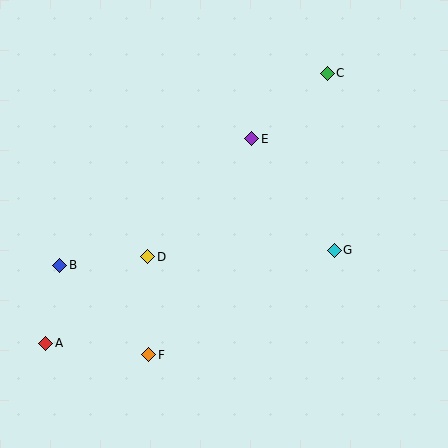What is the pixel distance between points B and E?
The distance between B and E is 230 pixels.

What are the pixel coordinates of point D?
Point D is at (148, 257).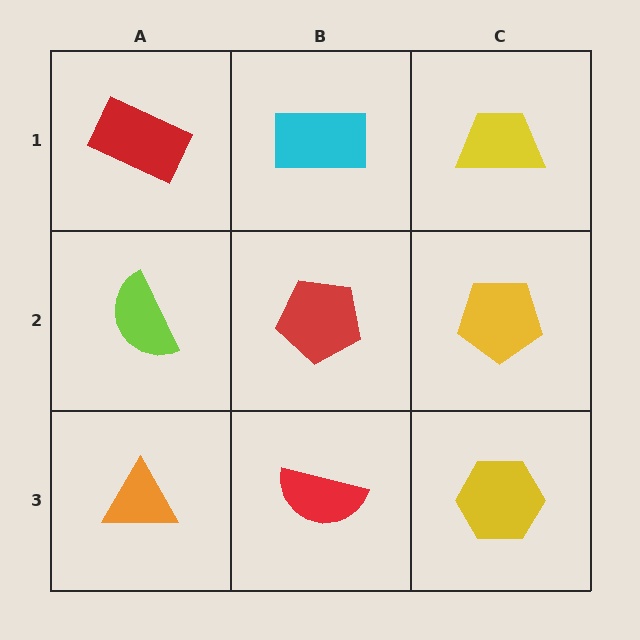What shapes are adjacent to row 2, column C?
A yellow trapezoid (row 1, column C), a yellow hexagon (row 3, column C), a red pentagon (row 2, column B).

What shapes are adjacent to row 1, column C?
A yellow pentagon (row 2, column C), a cyan rectangle (row 1, column B).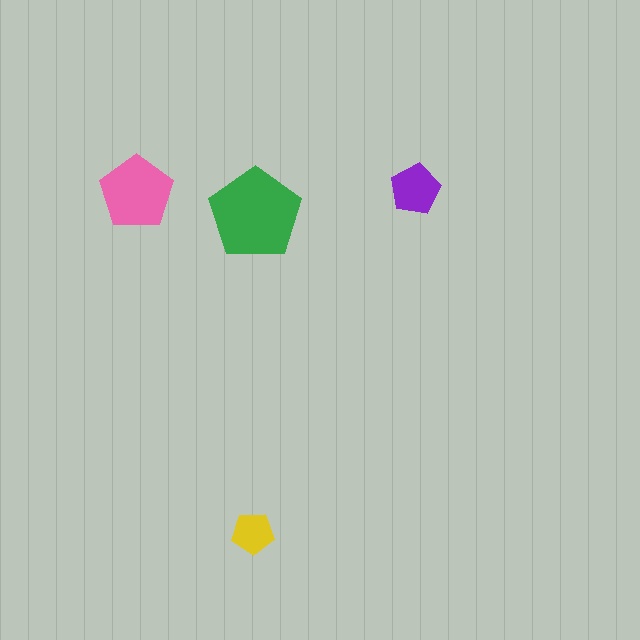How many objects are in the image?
There are 4 objects in the image.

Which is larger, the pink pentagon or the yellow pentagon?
The pink one.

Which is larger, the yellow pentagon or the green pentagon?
The green one.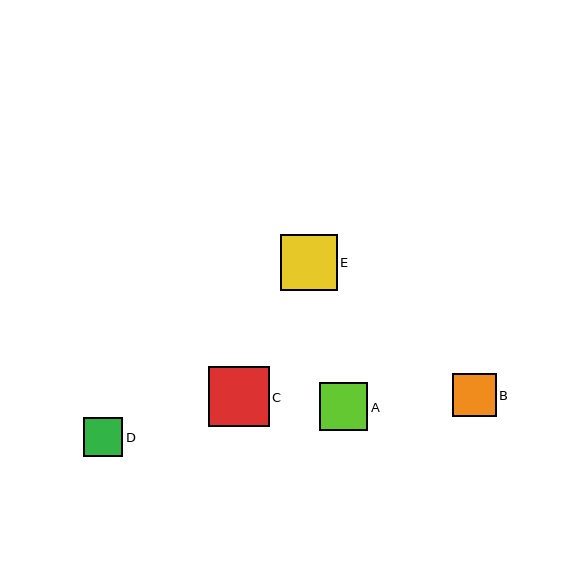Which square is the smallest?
Square D is the smallest with a size of approximately 39 pixels.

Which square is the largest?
Square C is the largest with a size of approximately 60 pixels.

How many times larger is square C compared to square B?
Square C is approximately 1.4 times the size of square B.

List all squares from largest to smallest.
From largest to smallest: C, E, A, B, D.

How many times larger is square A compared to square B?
Square A is approximately 1.1 times the size of square B.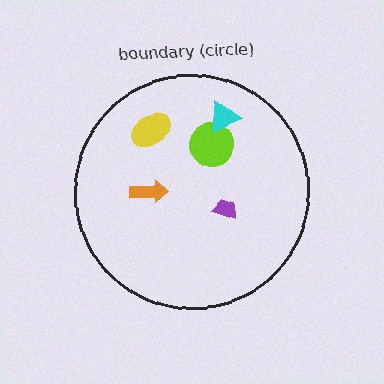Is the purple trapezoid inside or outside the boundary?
Inside.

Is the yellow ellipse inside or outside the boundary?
Inside.